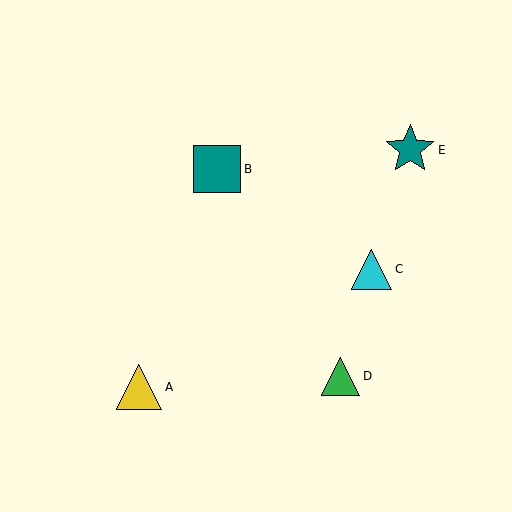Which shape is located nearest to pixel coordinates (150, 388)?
The yellow triangle (labeled A) at (139, 387) is nearest to that location.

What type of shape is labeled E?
Shape E is a teal star.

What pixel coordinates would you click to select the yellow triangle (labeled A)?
Click at (139, 387) to select the yellow triangle A.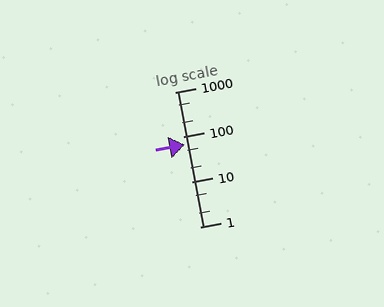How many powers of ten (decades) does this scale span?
The scale spans 3 decades, from 1 to 1000.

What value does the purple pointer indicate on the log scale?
The pointer indicates approximately 66.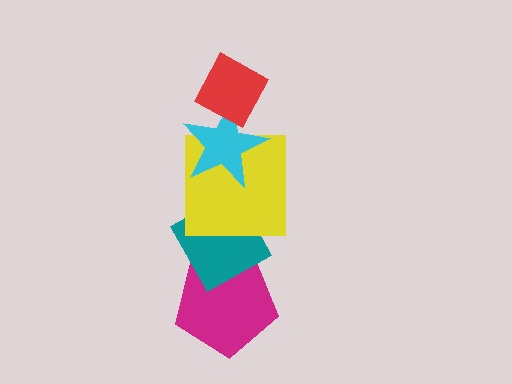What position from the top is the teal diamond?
The teal diamond is 4th from the top.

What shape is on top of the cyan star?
The red diamond is on top of the cyan star.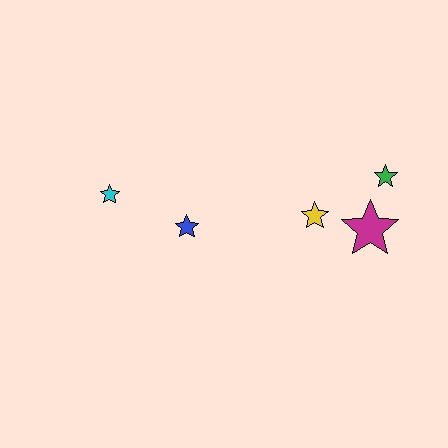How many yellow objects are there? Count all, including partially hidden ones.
There is 1 yellow object.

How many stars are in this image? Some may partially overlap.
There are 5 stars.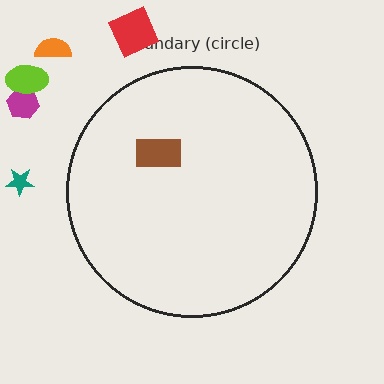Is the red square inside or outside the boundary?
Outside.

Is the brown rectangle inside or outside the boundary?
Inside.